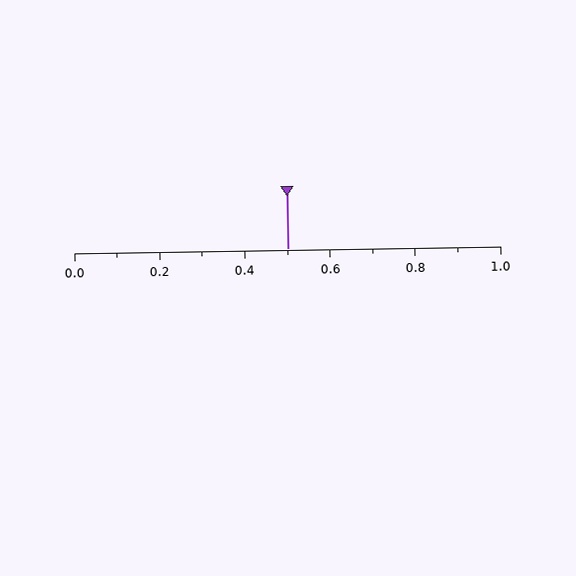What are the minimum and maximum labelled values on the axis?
The axis runs from 0.0 to 1.0.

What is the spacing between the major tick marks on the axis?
The major ticks are spaced 0.2 apart.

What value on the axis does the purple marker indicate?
The marker indicates approximately 0.5.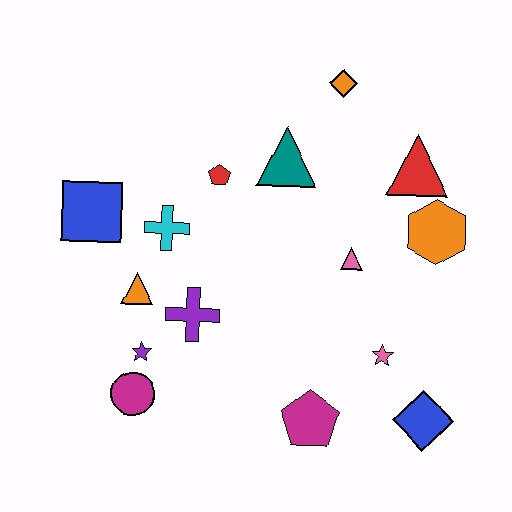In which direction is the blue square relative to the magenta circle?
The blue square is above the magenta circle.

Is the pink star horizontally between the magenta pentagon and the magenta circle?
No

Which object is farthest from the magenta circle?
The orange diamond is farthest from the magenta circle.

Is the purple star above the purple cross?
No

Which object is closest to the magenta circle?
The purple star is closest to the magenta circle.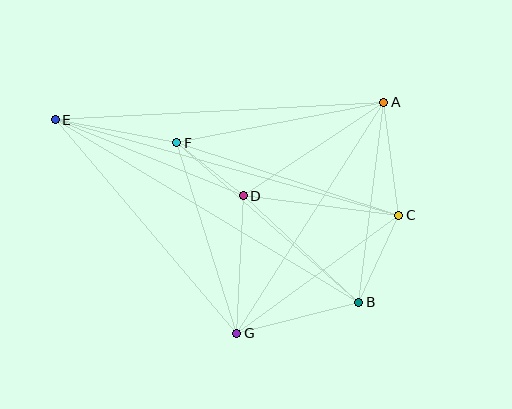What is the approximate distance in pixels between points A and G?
The distance between A and G is approximately 274 pixels.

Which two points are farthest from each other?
Points C and E are farthest from each other.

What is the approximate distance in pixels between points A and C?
The distance between A and C is approximately 114 pixels.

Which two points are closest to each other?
Points D and F are closest to each other.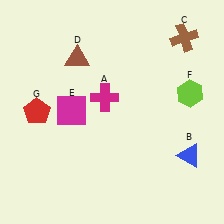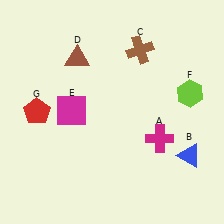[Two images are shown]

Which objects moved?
The objects that moved are: the magenta cross (A), the brown cross (C).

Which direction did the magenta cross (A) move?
The magenta cross (A) moved right.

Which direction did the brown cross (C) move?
The brown cross (C) moved left.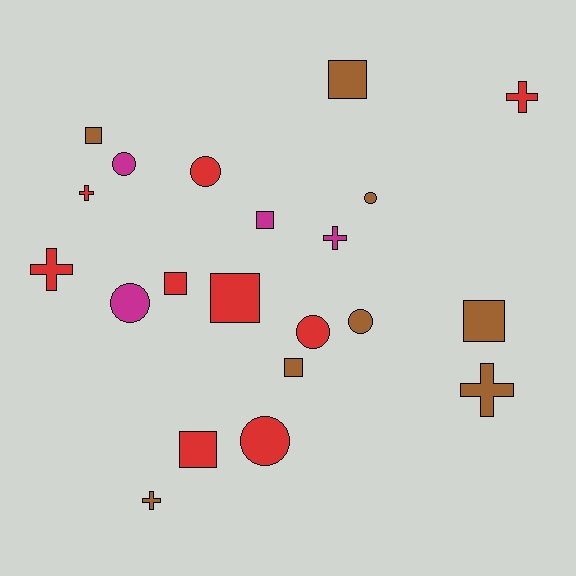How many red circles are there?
There are 3 red circles.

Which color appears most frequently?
Red, with 9 objects.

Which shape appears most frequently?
Square, with 8 objects.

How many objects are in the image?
There are 21 objects.